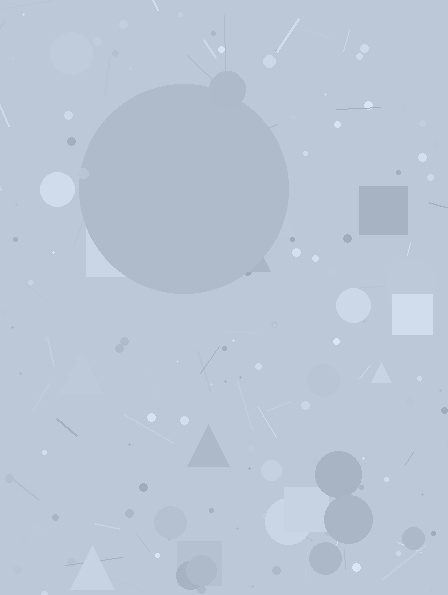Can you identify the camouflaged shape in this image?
The camouflaged shape is a circle.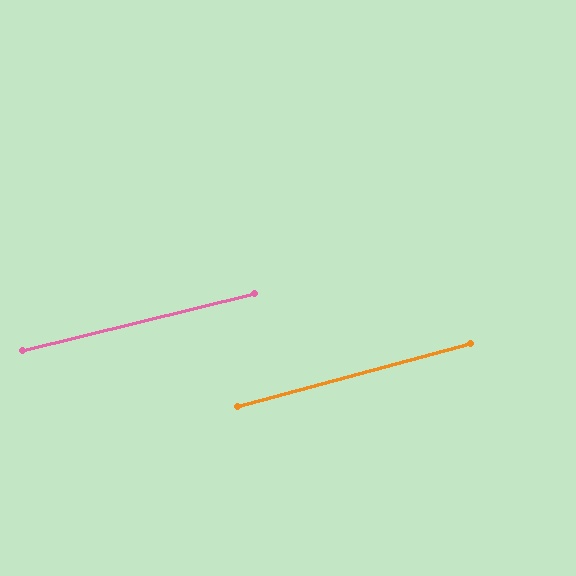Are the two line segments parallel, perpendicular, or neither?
Parallel — their directions differ by only 1.3°.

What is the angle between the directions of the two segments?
Approximately 1 degree.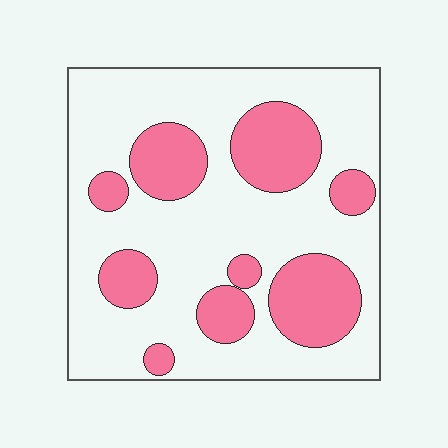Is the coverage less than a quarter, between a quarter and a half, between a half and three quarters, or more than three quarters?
Between a quarter and a half.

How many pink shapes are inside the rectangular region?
9.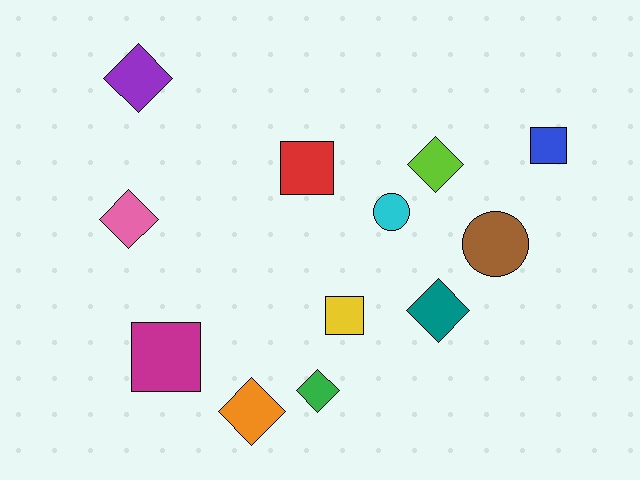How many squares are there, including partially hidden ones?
There are 4 squares.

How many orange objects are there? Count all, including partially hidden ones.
There is 1 orange object.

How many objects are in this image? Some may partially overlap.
There are 12 objects.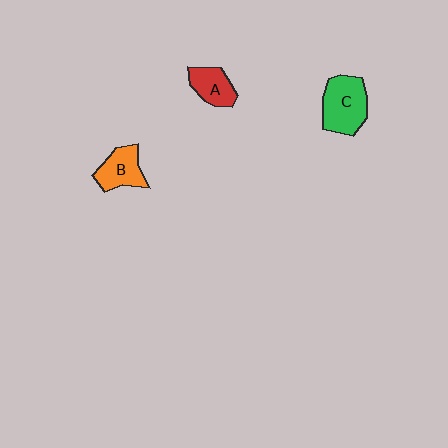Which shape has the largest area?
Shape C (green).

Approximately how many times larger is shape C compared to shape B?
Approximately 1.4 times.